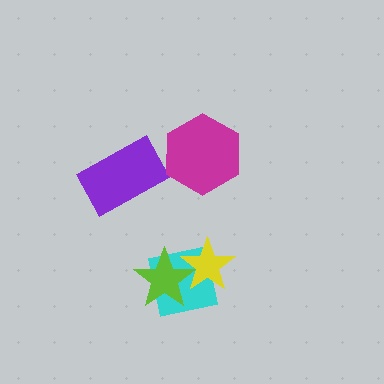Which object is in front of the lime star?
The yellow star is in front of the lime star.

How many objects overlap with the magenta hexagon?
0 objects overlap with the magenta hexagon.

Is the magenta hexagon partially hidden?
No, no other shape covers it.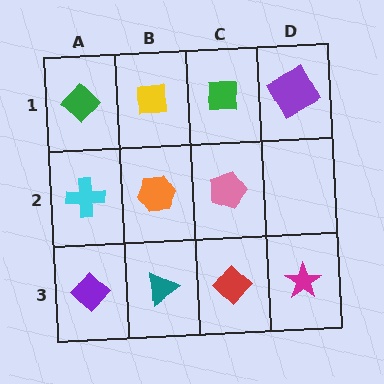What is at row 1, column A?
A green diamond.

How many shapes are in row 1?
4 shapes.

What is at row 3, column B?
A teal triangle.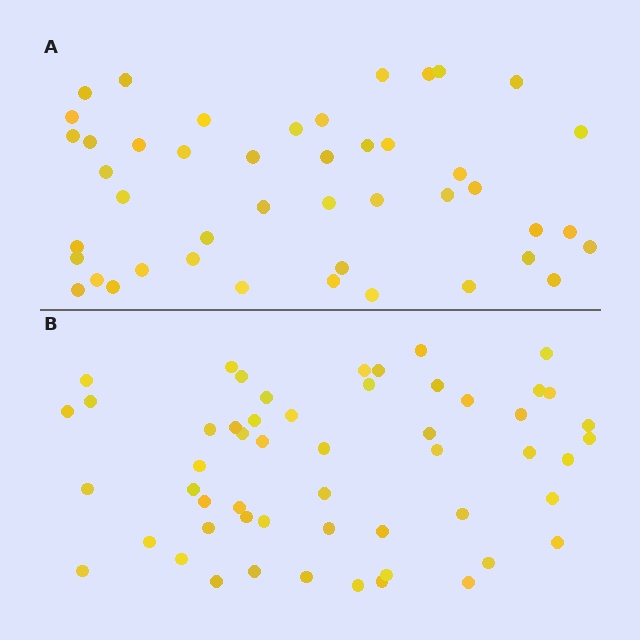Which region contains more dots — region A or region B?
Region B (the bottom region) has more dots.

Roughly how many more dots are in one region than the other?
Region B has roughly 8 or so more dots than region A.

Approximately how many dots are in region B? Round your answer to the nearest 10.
About 50 dots. (The exact count is 54, which rounds to 50.)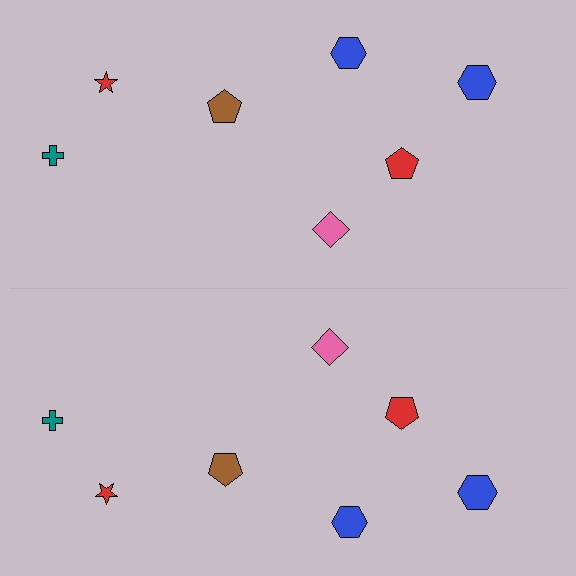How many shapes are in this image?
There are 14 shapes in this image.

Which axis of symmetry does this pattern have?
The pattern has a horizontal axis of symmetry running through the center of the image.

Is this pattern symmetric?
Yes, this pattern has bilateral (reflection) symmetry.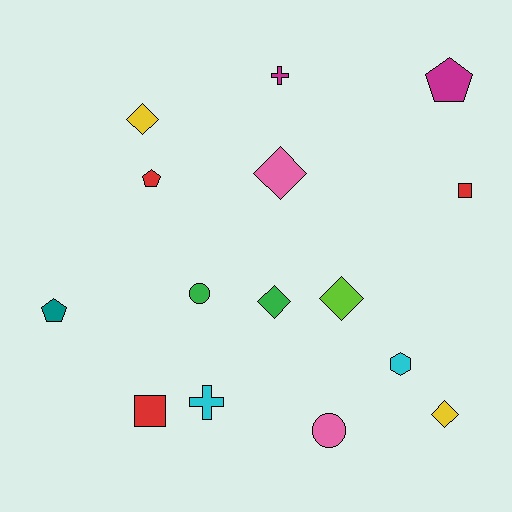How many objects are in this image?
There are 15 objects.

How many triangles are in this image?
There are no triangles.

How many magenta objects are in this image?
There are 2 magenta objects.